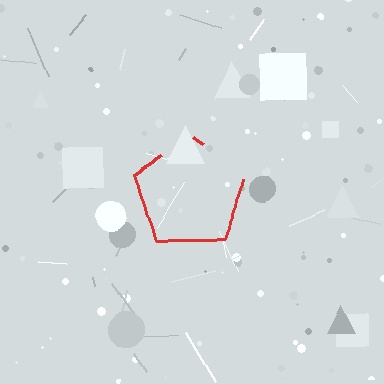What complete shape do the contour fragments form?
The contour fragments form a pentagon.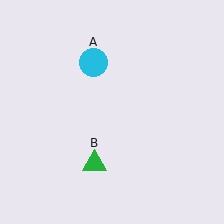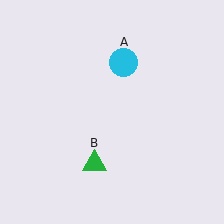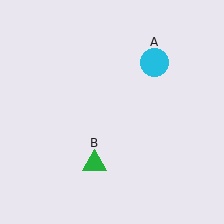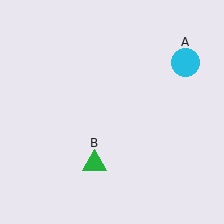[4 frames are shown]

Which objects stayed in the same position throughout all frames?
Green triangle (object B) remained stationary.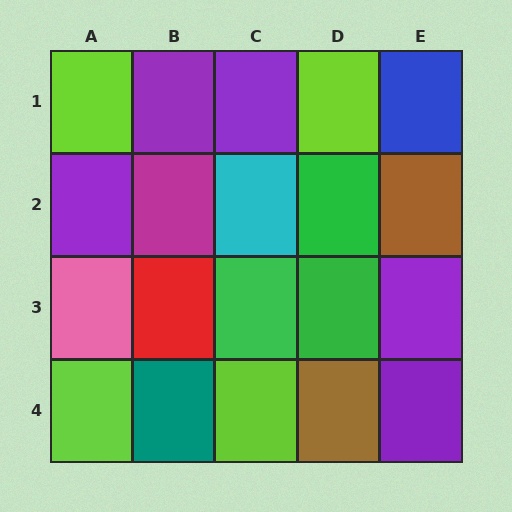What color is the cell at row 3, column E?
Purple.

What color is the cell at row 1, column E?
Blue.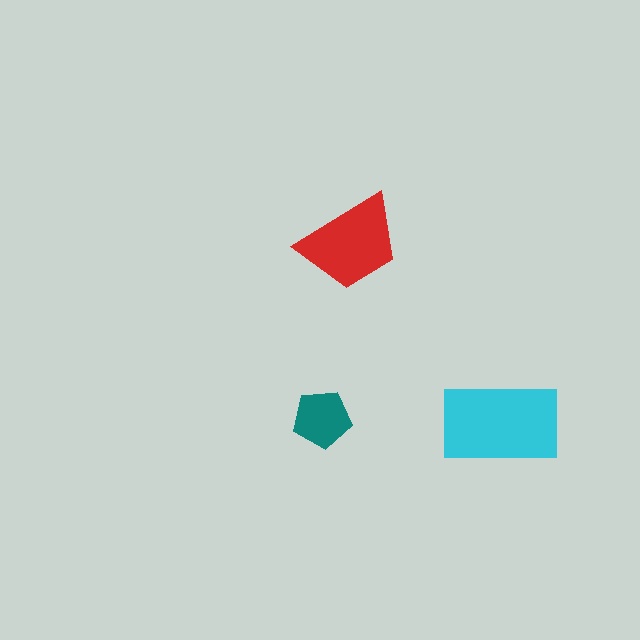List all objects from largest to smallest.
The cyan rectangle, the red trapezoid, the teal pentagon.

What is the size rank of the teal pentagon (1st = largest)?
3rd.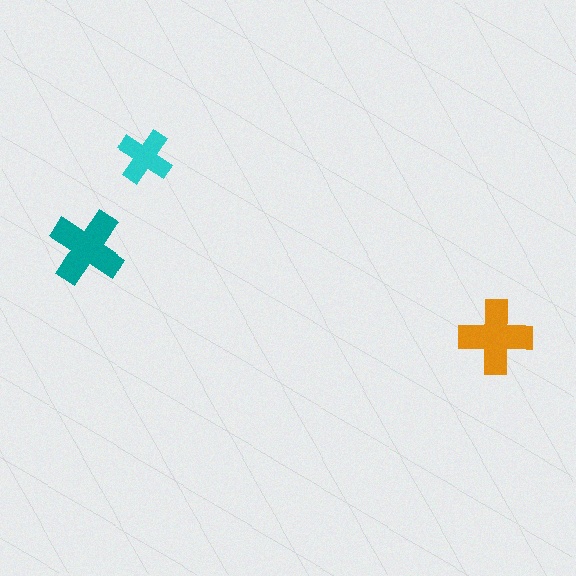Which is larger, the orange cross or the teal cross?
The teal one.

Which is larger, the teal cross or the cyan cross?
The teal one.